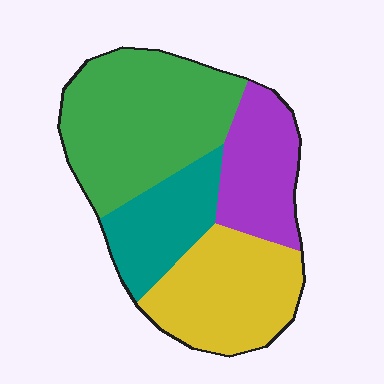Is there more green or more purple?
Green.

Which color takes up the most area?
Green, at roughly 35%.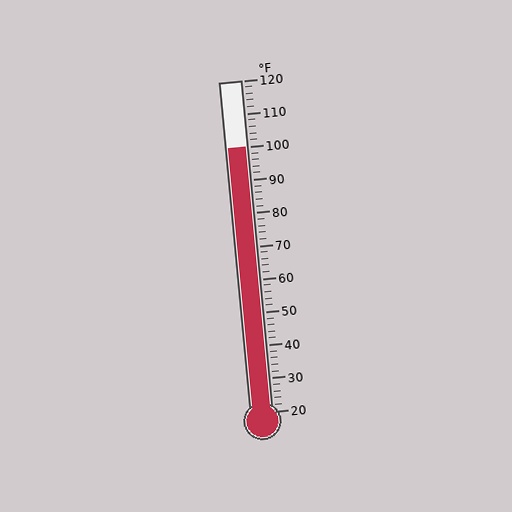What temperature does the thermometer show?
The thermometer shows approximately 100°F.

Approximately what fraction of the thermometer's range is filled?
The thermometer is filled to approximately 80% of its range.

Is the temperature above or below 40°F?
The temperature is above 40°F.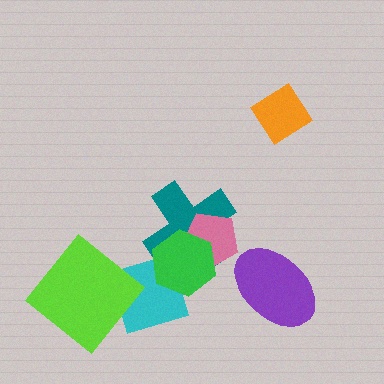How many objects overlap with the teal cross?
2 objects overlap with the teal cross.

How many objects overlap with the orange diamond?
0 objects overlap with the orange diamond.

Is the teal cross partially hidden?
Yes, it is partially covered by another shape.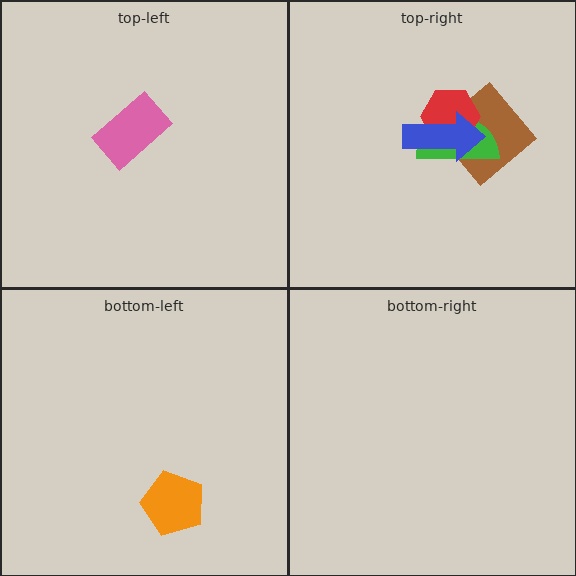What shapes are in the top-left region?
The pink rectangle.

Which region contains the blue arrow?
The top-right region.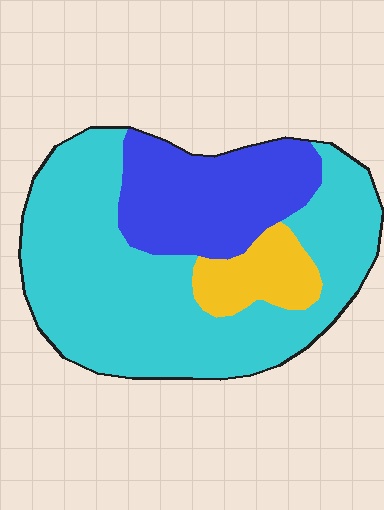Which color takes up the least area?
Yellow, at roughly 10%.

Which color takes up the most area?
Cyan, at roughly 65%.